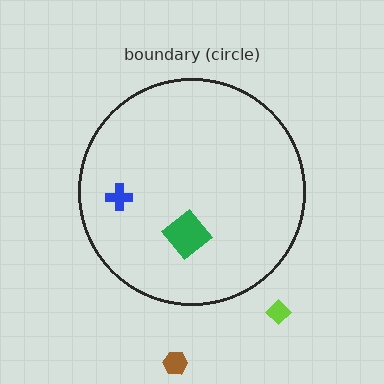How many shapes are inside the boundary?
2 inside, 2 outside.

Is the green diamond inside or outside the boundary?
Inside.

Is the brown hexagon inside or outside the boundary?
Outside.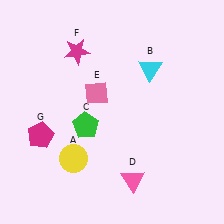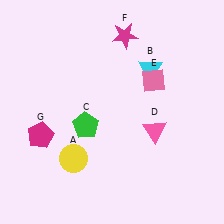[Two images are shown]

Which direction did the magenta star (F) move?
The magenta star (F) moved right.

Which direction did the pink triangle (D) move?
The pink triangle (D) moved up.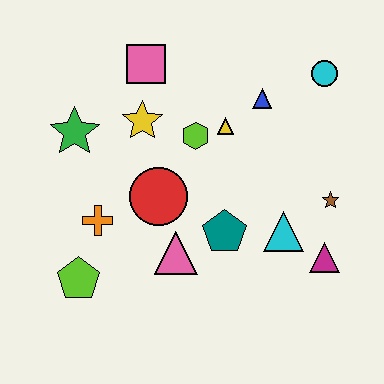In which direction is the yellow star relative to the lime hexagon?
The yellow star is to the left of the lime hexagon.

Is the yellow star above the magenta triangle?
Yes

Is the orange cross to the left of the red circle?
Yes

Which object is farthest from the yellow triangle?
The lime pentagon is farthest from the yellow triangle.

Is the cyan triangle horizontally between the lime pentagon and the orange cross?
No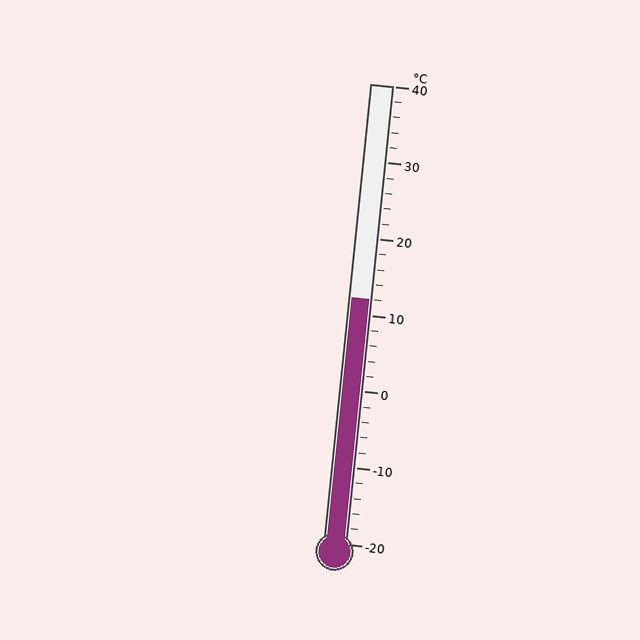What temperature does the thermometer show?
The thermometer shows approximately 12°C.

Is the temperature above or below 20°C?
The temperature is below 20°C.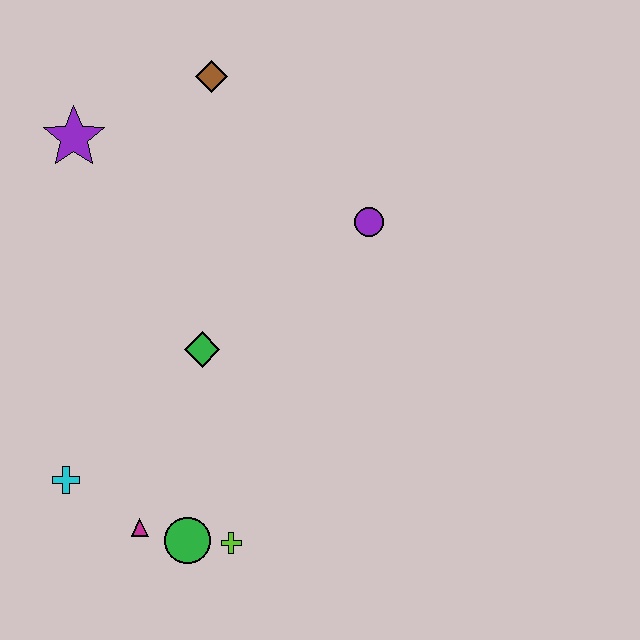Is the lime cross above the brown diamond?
No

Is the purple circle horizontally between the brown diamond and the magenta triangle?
No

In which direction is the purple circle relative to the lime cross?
The purple circle is above the lime cross.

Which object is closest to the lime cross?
The green circle is closest to the lime cross.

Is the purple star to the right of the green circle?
No